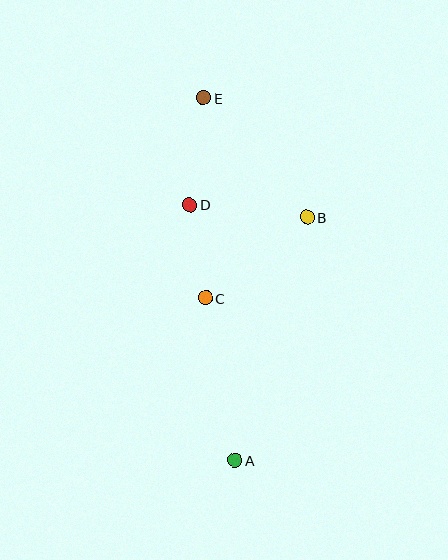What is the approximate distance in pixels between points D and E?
The distance between D and E is approximately 108 pixels.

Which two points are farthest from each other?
Points A and E are farthest from each other.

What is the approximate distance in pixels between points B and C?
The distance between B and C is approximately 130 pixels.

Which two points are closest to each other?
Points C and D are closest to each other.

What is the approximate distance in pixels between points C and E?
The distance between C and E is approximately 200 pixels.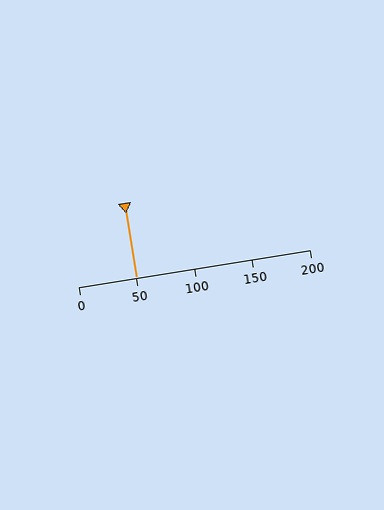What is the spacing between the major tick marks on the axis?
The major ticks are spaced 50 apart.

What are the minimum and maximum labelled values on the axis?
The axis runs from 0 to 200.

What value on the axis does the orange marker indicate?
The marker indicates approximately 50.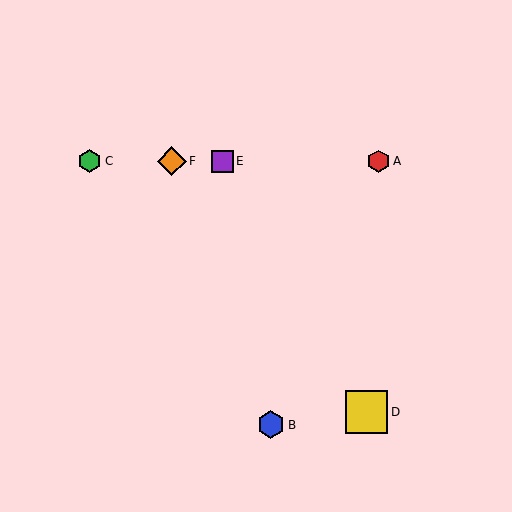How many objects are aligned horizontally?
4 objects (A, C, E, F) are aligned horizontally.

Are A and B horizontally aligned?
No, A is at y≈161 and B is at y≈425.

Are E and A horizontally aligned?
Yes, both are at y≈161.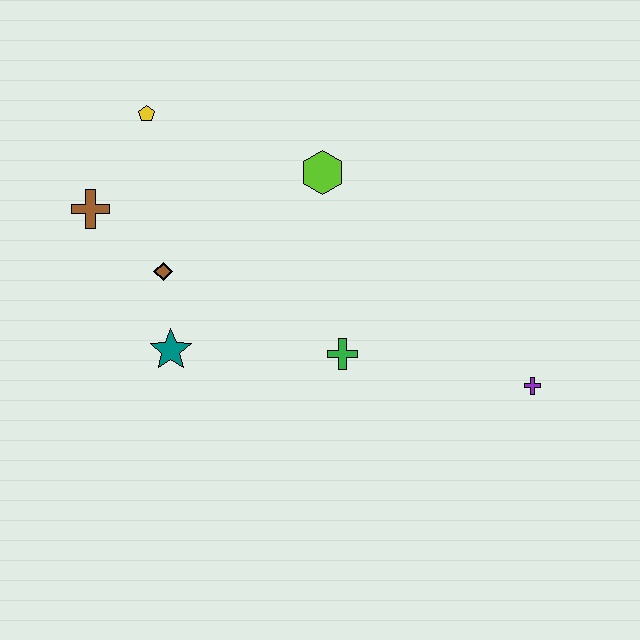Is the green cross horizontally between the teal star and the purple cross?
Yes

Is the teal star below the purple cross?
No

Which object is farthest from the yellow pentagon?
The purple cross is farthest from the yellow pentagon.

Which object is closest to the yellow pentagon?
The brown cross is closest to the yellow pentagon.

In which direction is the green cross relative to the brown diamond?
The green cross is to the right of the brown diamond.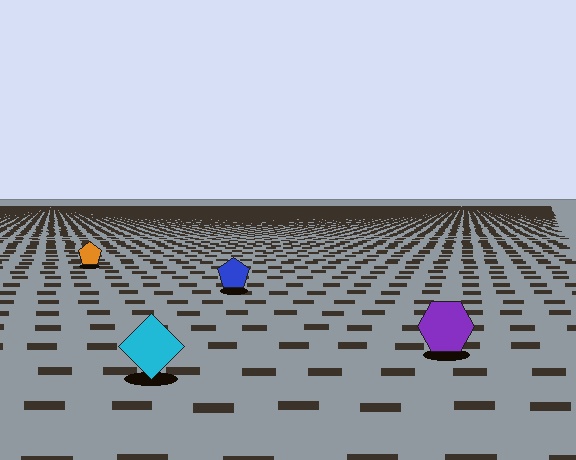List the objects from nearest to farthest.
From nearest to farthest: the cyan diamond, the purple hexagon, the blue pentagon, the orange pentagon.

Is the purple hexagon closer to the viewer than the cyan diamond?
No. The cyan diamond is closer — you can tell from the texture gradient: the ground texture is coarser near it.